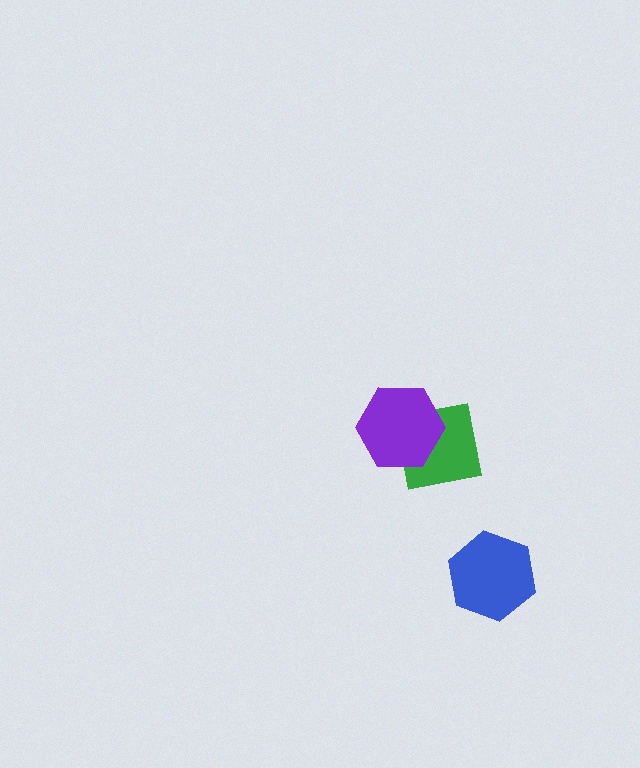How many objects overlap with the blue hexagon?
0 objects overlap with the blue hexagon.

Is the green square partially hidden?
Yes, it is partially covered by another shape.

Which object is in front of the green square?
The purple hexagon is in front of the green square.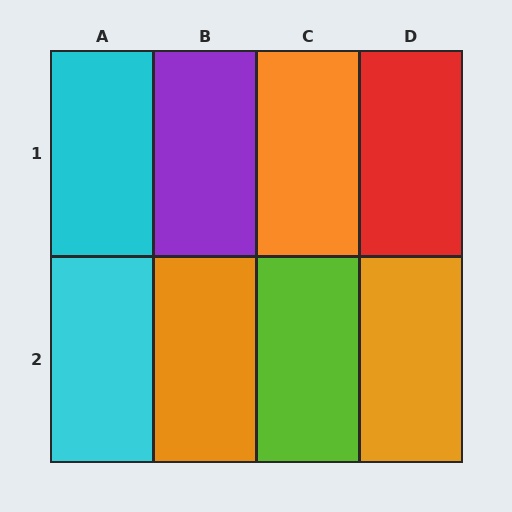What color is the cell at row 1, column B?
Purple.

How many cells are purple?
1 cell is purple.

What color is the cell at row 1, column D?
Red.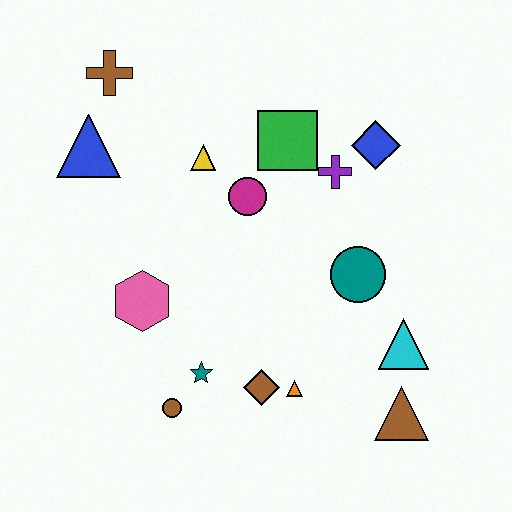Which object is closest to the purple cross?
The blue diamond is closest to the purple cross.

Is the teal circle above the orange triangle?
Yes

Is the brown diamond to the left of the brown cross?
No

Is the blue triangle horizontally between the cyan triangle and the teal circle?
No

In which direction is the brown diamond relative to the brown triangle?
The brown diamond is to the left of the brown triangle.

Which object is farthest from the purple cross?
The brown circle is farthest from the purple cross.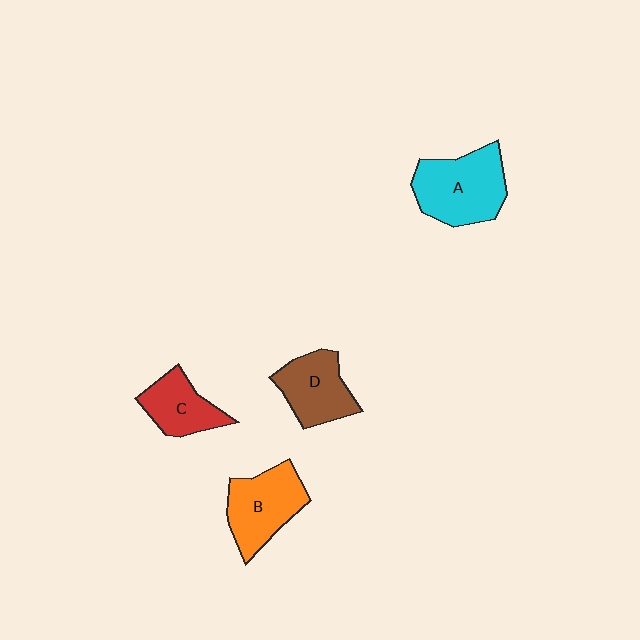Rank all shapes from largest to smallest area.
From largest to smallest: A (cyan), B (orange), D (brown), C (red).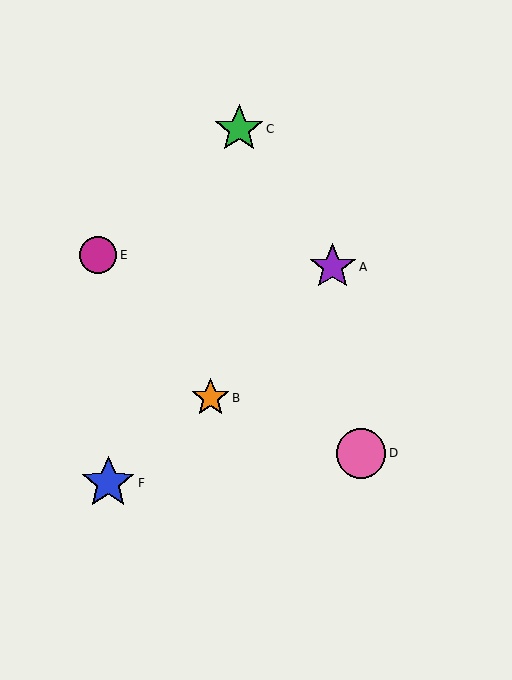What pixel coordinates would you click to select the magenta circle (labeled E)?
Click at (98, 255) to select the magenta circle E.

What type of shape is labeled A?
Shape A is a purple star.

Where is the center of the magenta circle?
The center of the magenta circle is at (98, 255).